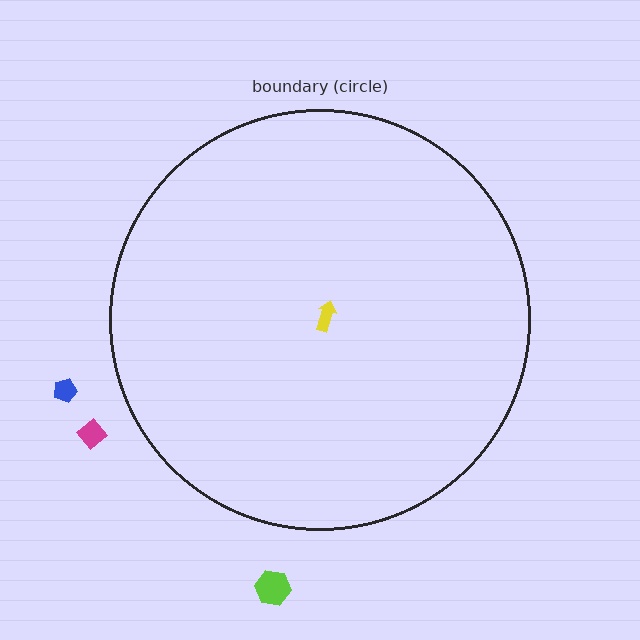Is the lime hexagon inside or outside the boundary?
Outside.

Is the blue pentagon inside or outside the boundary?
Outside.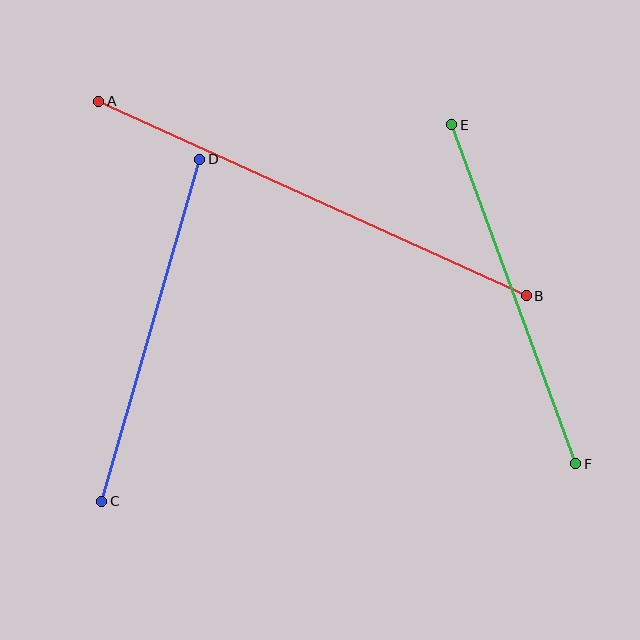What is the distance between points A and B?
The distance is approximately 470 pixels.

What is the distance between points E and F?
The distance is approximately 361 pixels.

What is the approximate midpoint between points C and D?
The midpoint is at approximately (151, 330) pixels.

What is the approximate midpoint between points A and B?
The midpoint is at approximately (313, 199) pixels.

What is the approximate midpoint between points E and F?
The midpoint is at approximately (514, 294) pixels.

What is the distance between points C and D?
The distance is approximately 356 pixels.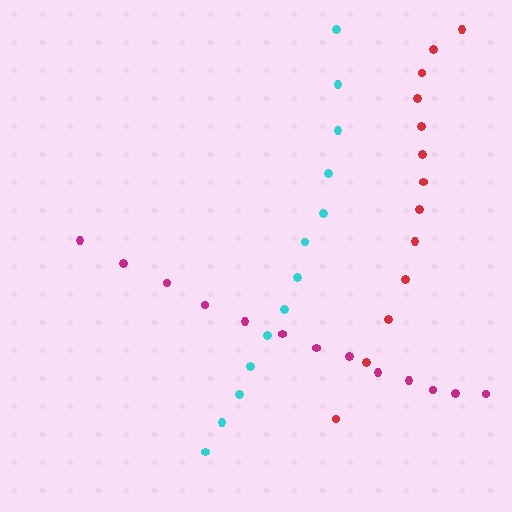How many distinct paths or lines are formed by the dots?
There are 3 distinct paths.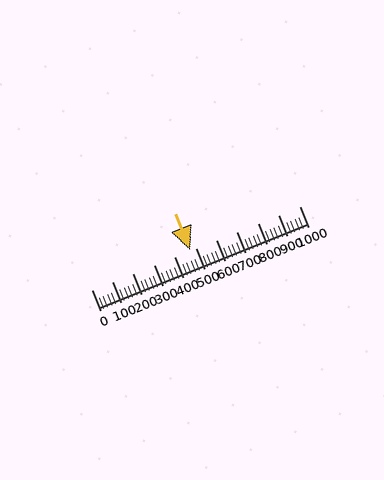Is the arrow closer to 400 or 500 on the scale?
The arrow is closer to 500.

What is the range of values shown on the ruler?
The ruler shows values from 0 to 1000.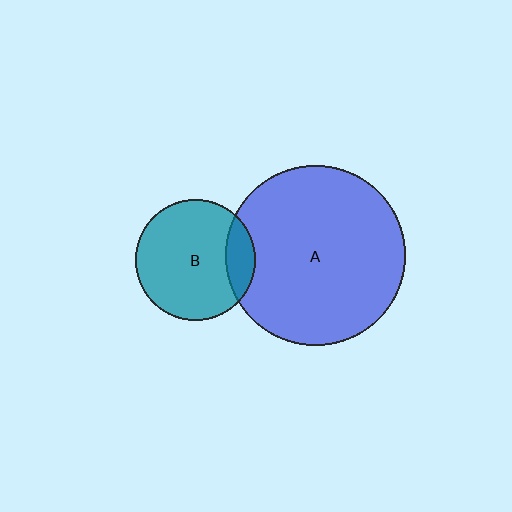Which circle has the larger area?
Circle A (blue).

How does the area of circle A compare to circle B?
Approximately 2.2 times.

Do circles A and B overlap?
Yes.